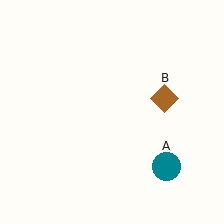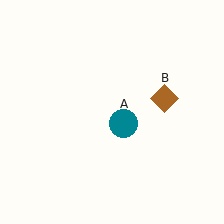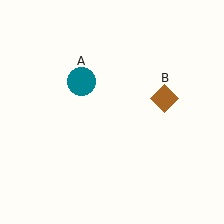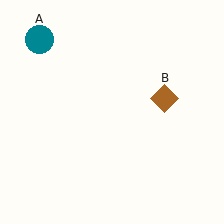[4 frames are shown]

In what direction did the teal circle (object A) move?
The teal circle (object A) moved up and to the left.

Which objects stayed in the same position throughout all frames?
Brown diamond (object B) remained stationary.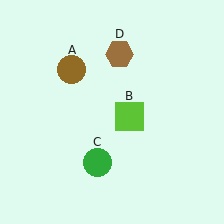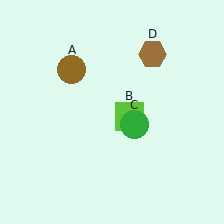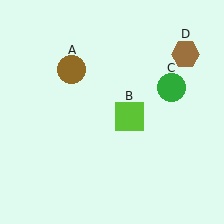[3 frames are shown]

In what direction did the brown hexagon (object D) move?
The brown hexagon (object D) moved right.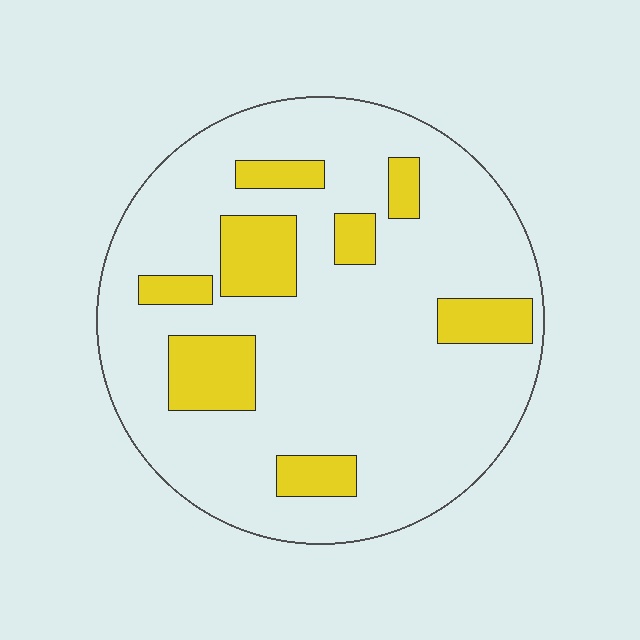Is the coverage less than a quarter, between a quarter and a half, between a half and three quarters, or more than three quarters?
Less than a quarter.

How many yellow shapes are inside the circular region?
8.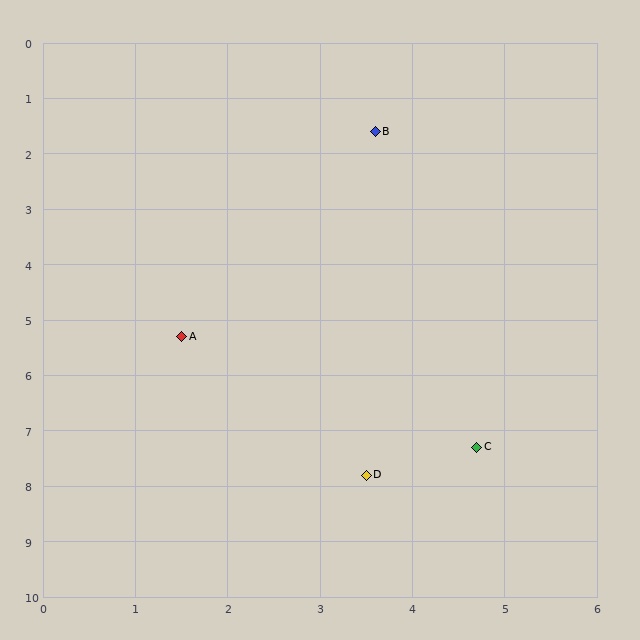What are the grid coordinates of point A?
Point A is at approximately (1.5, 5.3).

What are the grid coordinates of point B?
Point B is at approximately (3.6, 1.6).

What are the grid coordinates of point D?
Point D is at approximately (3.5, 7.8).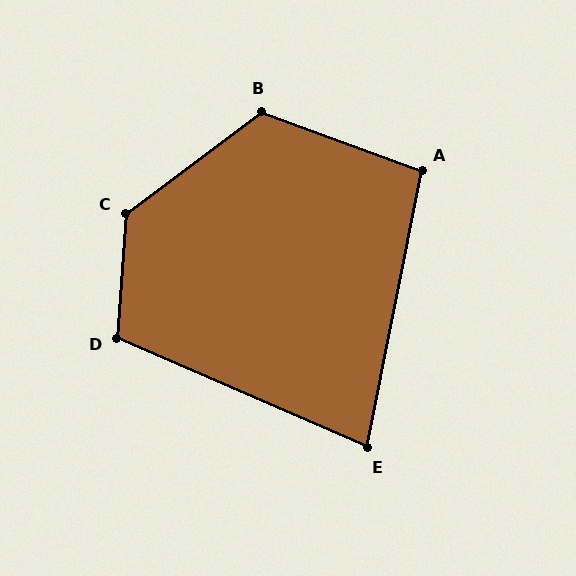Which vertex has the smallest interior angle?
E, at approximately 78 degrees.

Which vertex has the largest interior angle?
C, at approximately 131 degrees.